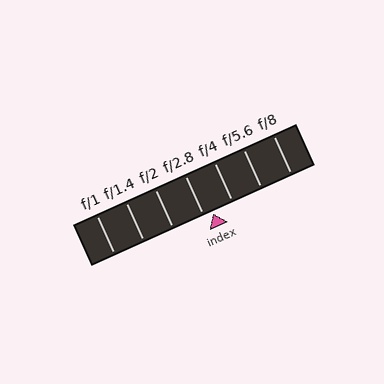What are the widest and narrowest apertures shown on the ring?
The widest aperture shown is f/1 and the narrowest is f/8.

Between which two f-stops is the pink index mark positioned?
The index mark is between f/2.8 and f/4.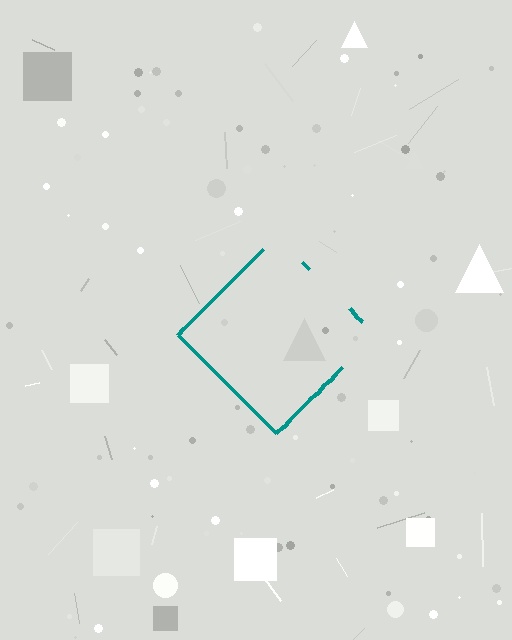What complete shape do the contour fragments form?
The contour fragments form a diamond.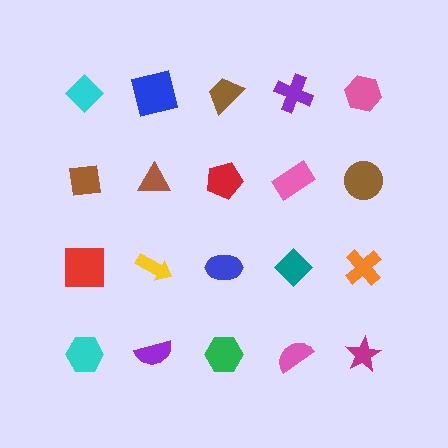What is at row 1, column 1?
A cyan diamond.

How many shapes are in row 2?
5 shapes.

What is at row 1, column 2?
A blue square.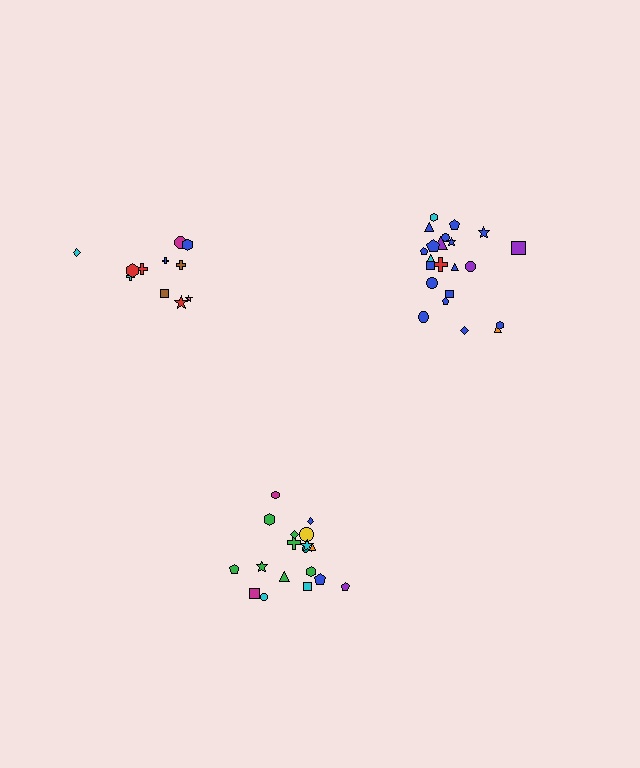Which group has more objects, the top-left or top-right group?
The top-right group.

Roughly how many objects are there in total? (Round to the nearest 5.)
Roughly 50 objects in total.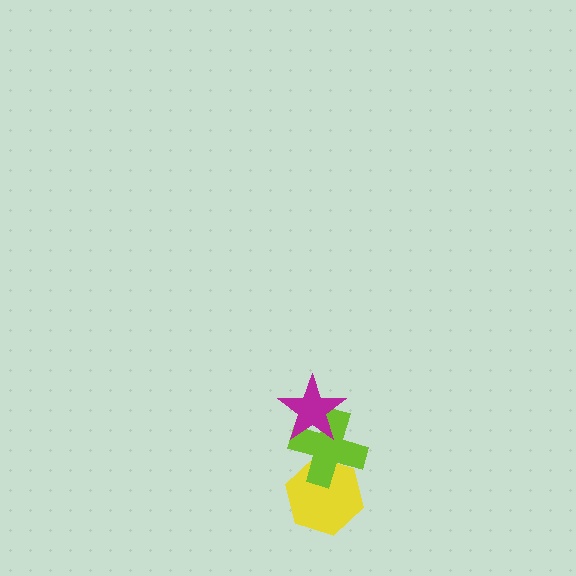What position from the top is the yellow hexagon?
The yellow hexagon is 3rd from the top.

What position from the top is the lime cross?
The lime cross is 2nd from the top.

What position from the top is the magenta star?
The magenta star is 1st from the top.